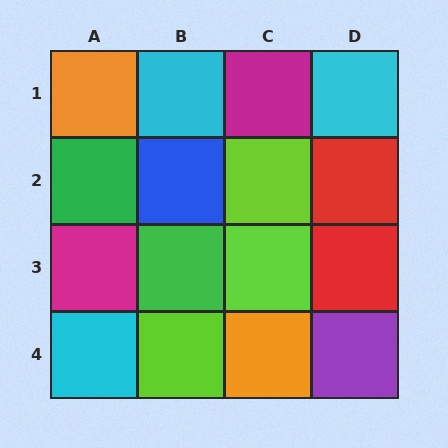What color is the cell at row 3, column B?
Green.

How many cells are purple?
1 cell is purple.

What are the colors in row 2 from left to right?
Green, blue, lime, red.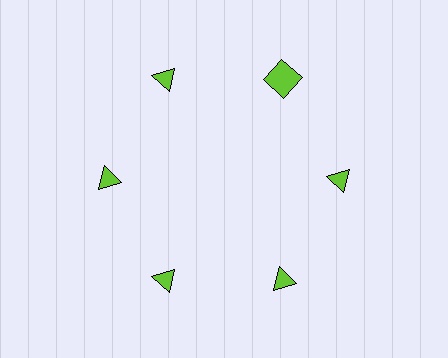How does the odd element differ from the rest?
It has a different shape: square instead of triangle.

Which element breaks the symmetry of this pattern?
The lime square at roughly the 1 o'clock position breaks the symmetry. All other shapes are lime triangles.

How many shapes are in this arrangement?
There are 6 shapes arranged in a ring pattern.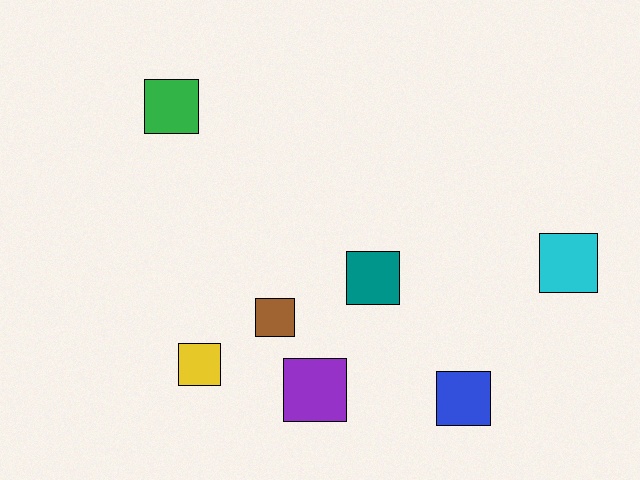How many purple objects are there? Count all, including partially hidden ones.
There is 1 purple object.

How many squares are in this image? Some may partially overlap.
There are 7 squares.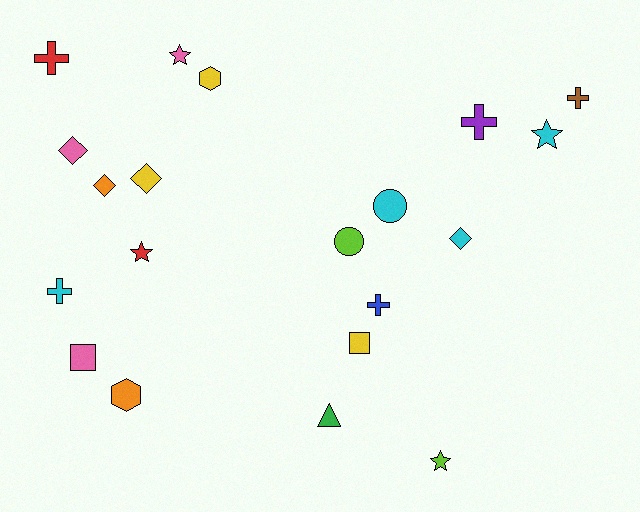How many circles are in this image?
There are 2 circles.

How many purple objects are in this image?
There is 1 purple object.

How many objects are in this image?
There are 20 objects.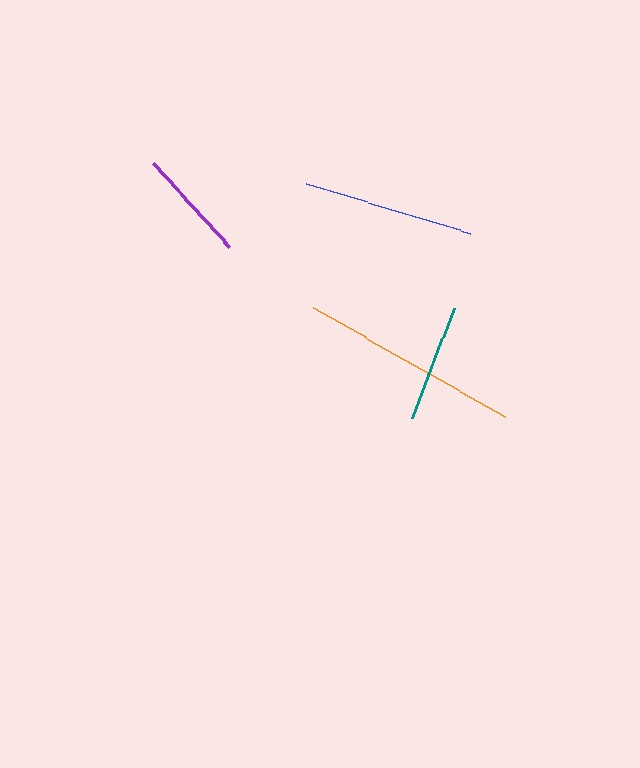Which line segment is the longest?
The orange line is the longest at approximately 221 pixels.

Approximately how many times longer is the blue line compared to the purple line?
The blue line is approximately 1.5 times the length of the purple line.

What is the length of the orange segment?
The orange segment is approximately 221 pixels long.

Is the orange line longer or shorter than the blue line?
The orange line is longer than the blue line.